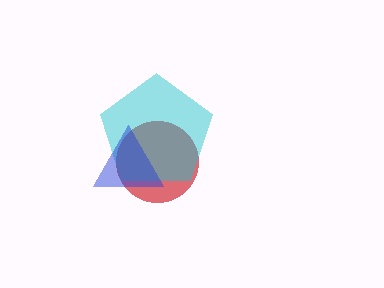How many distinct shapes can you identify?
There are 3 distinct shapes: a red circle, a cyan pentagon, a blue triangle.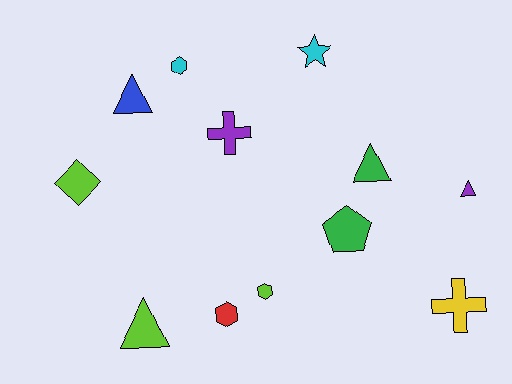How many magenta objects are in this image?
There are no magenta objects.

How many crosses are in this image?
There are 2 crosses.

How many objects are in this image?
There are 12 objects.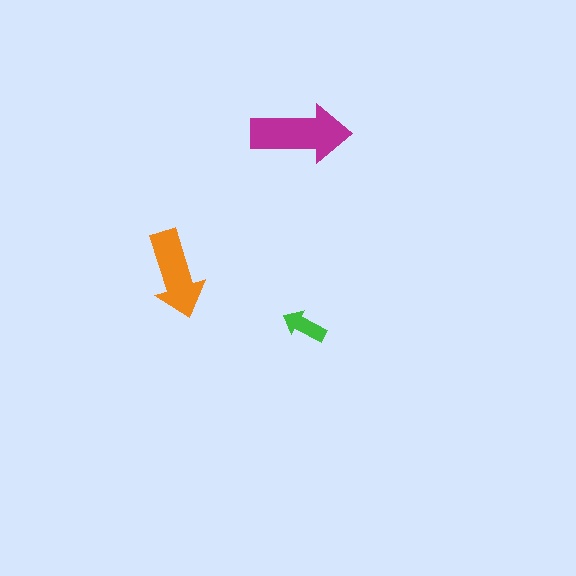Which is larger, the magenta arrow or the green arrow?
The magenta one.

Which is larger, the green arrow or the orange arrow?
The orange one.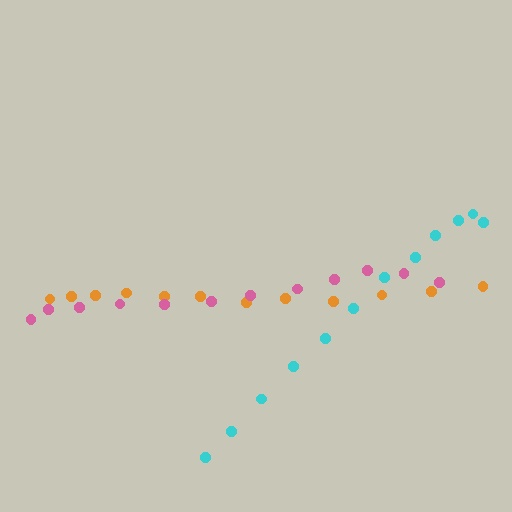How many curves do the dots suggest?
There are 3 distinct paths.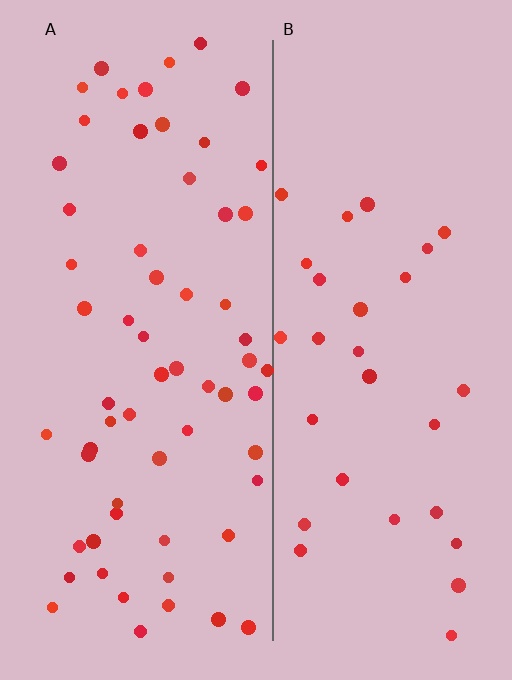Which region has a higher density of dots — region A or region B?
A (the left).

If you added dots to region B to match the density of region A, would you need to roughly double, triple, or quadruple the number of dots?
Approximately double.